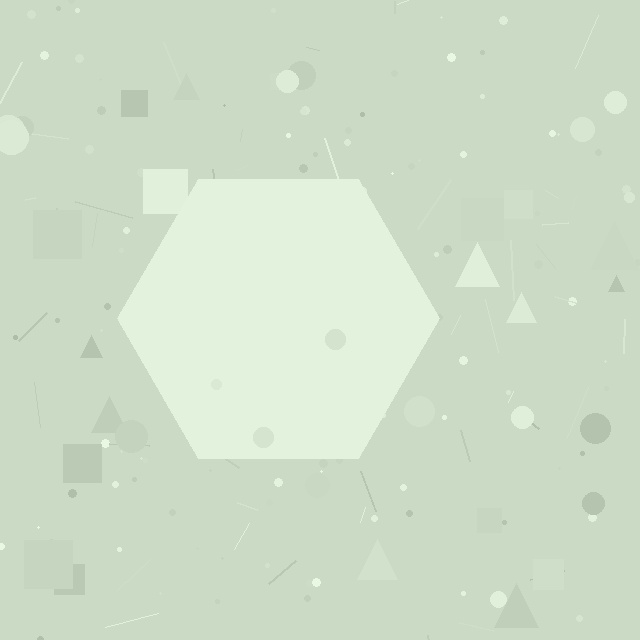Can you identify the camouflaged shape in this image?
The camouflaged shape is a hexagon.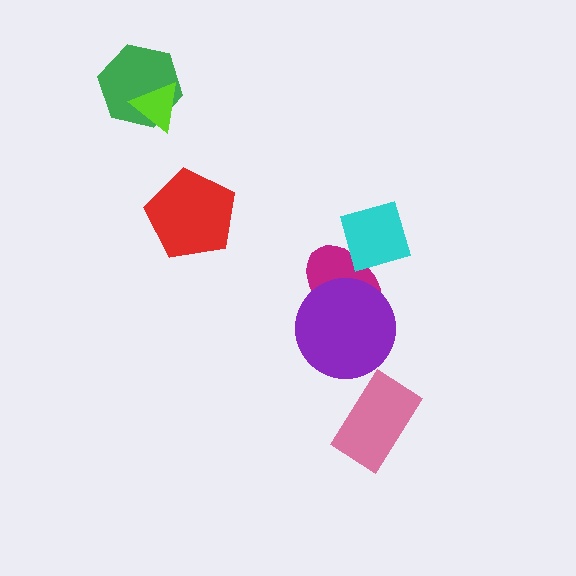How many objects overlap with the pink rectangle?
0 objects overlap with the pink rectangle.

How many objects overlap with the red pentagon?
0 objects overlap with the red pentagon.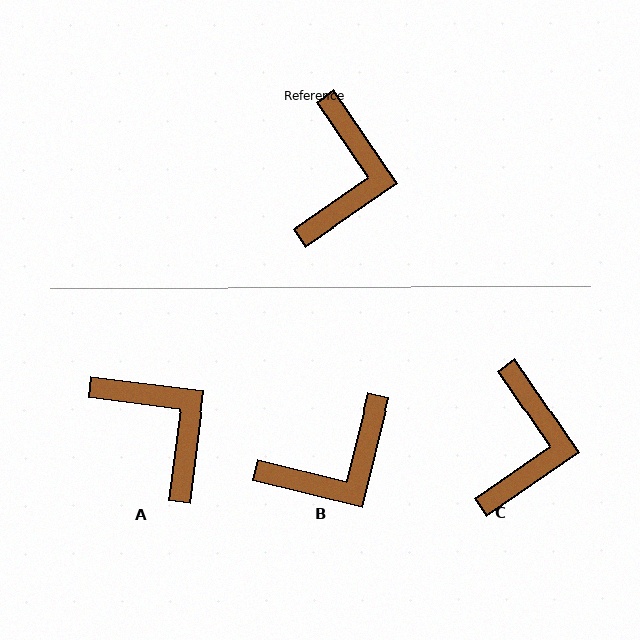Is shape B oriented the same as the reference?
No, it is off by about 48 degrees.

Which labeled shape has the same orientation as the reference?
C.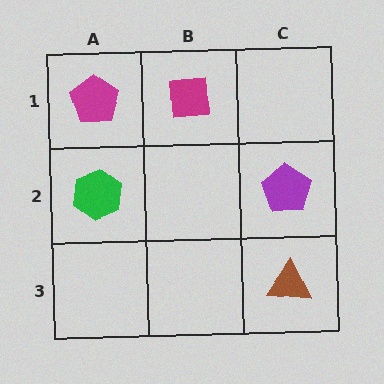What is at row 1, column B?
A magenta square.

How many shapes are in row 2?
2 shapes.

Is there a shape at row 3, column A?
No, that cell is empty.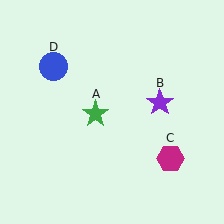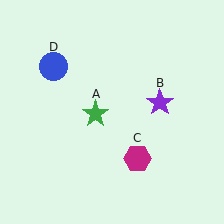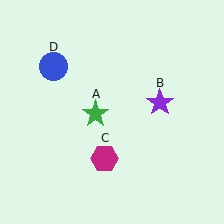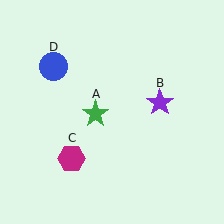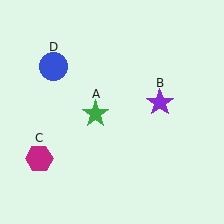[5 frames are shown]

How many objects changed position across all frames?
1 object changed position: magenta hexagon (object C).